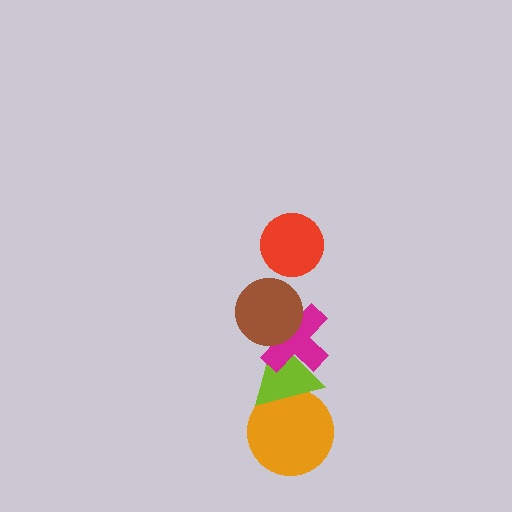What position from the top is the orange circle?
The orange circle is 5th from the top.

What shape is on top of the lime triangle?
The magenta cross is on top of the lime triangle.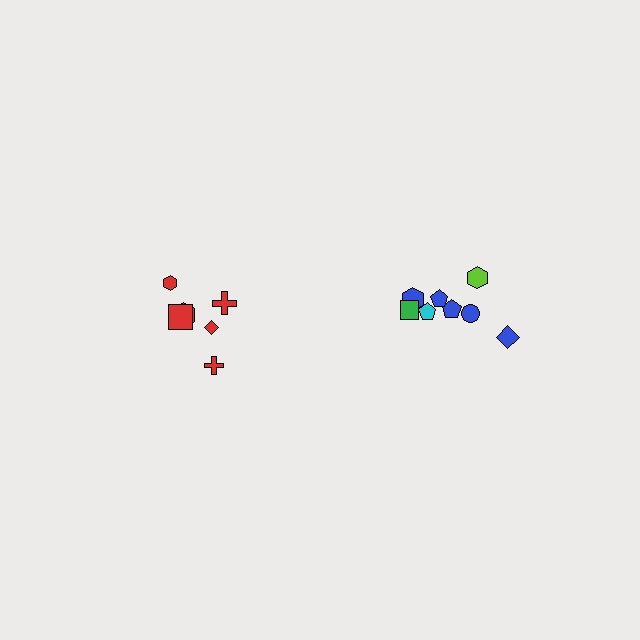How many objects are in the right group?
There are 8 objects.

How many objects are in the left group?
There are 6 objects.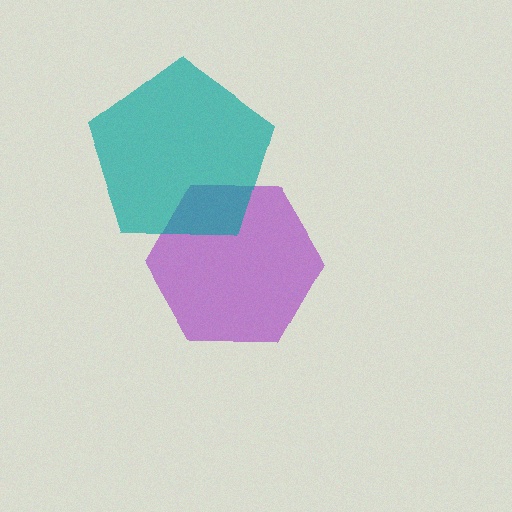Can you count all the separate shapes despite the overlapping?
Yes, there are 2 separate shapes.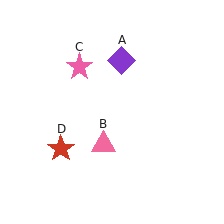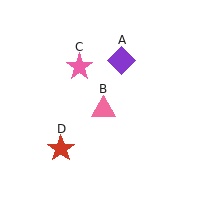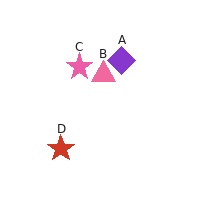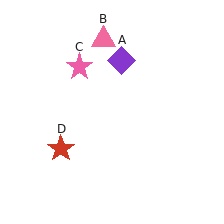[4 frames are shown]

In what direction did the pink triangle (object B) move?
The pink triangle (object B) moved up.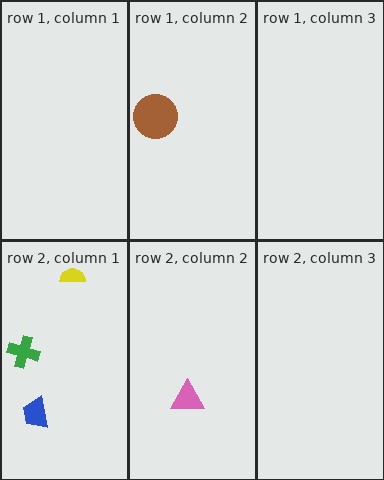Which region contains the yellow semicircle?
The row 2, column 1 region.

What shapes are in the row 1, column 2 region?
The brown circle.